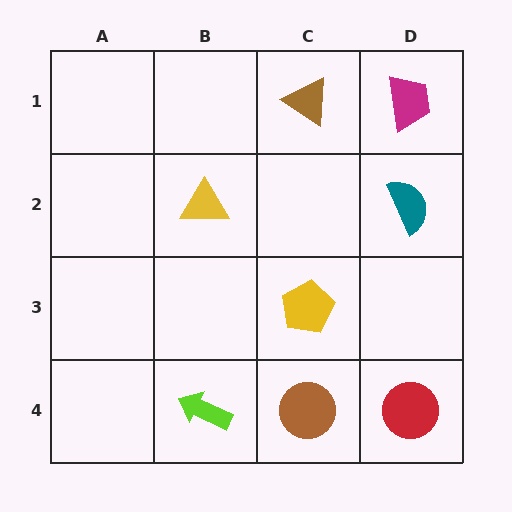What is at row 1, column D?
A magenta trapezoid.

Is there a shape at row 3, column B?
No, that cell is empty.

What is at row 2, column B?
A yellow triangle.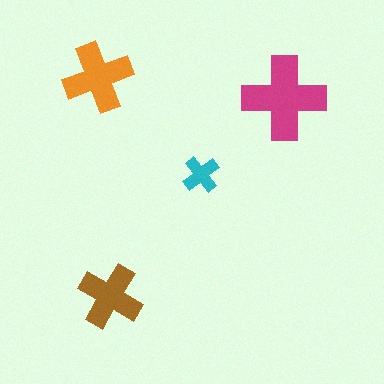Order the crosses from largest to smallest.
the magenta one, the orange one, the brown one, the cyan one.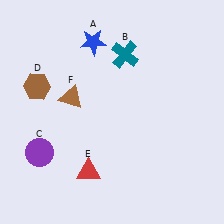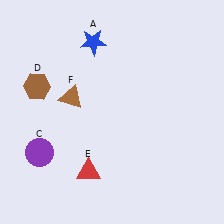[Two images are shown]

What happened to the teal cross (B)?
The teal cross (B) was removed in Image 2. It was in the top-right area of Image 1.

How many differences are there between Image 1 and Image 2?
There is 1 difference between the two images.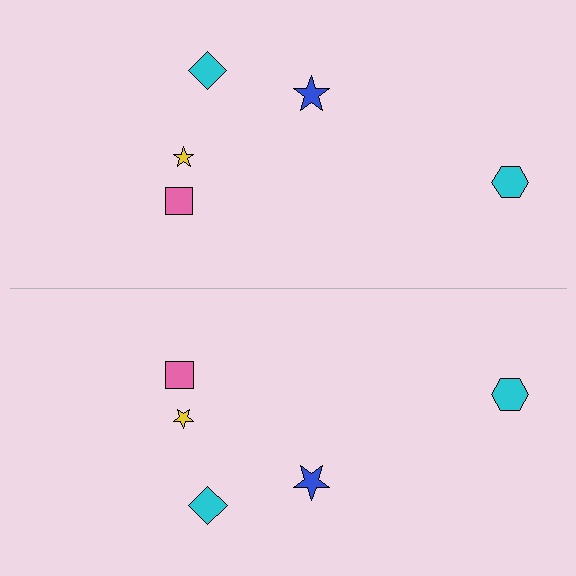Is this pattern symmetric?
Yes, this pattern has bilateral (reflection) symmetry.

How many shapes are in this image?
There are 10 shapes in this image.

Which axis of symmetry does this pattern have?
The pattern has a horizontal axis of symmetry running through the center of the image.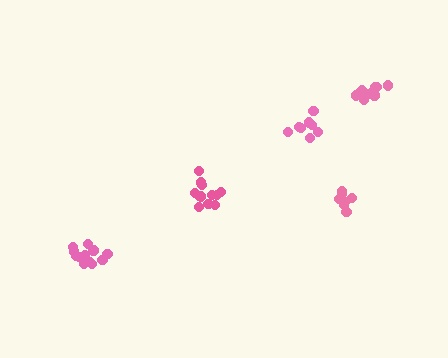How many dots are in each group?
Group 1: 8 dots, Group 2: 12 dots, Group 3: 12 dots, Group 4: 11 dots, Group 5: 7 dots (50 total).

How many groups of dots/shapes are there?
There are 5 groups.